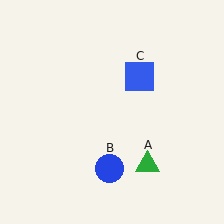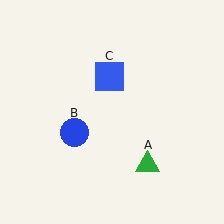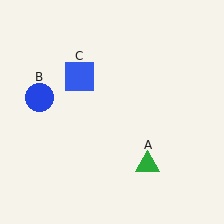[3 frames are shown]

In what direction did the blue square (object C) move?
The blue square (object C) moved left.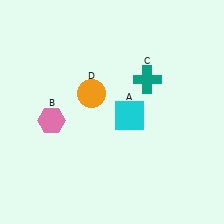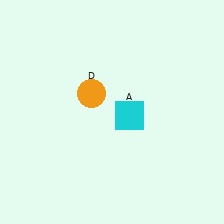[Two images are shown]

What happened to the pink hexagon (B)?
The pink hexagon (B) was removed in Image 2. It was in the bottom-left area of Image 1.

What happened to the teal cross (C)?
The teal cross (C) was removed in Image 2. It was in the top-right area of Image 1.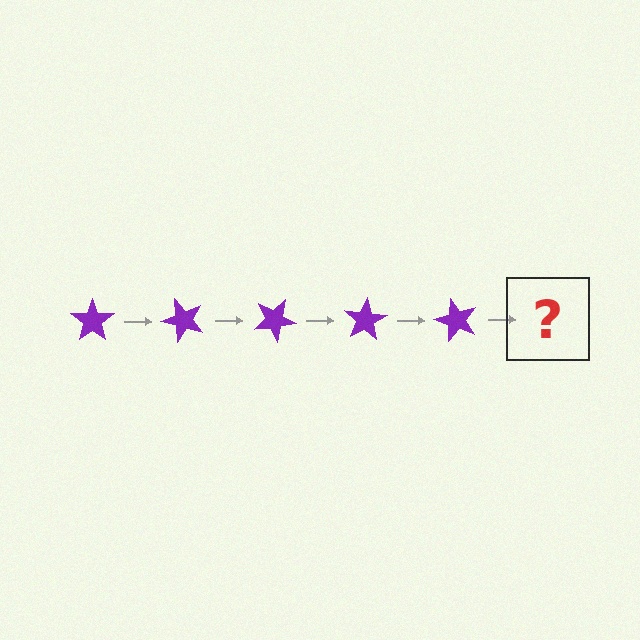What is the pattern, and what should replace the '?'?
The pattern is that the star rotates 50 degrees each step. The '?' should be a purple star rotated 250 degrees.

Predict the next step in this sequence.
The next step is a purple star rotated 250 degrees.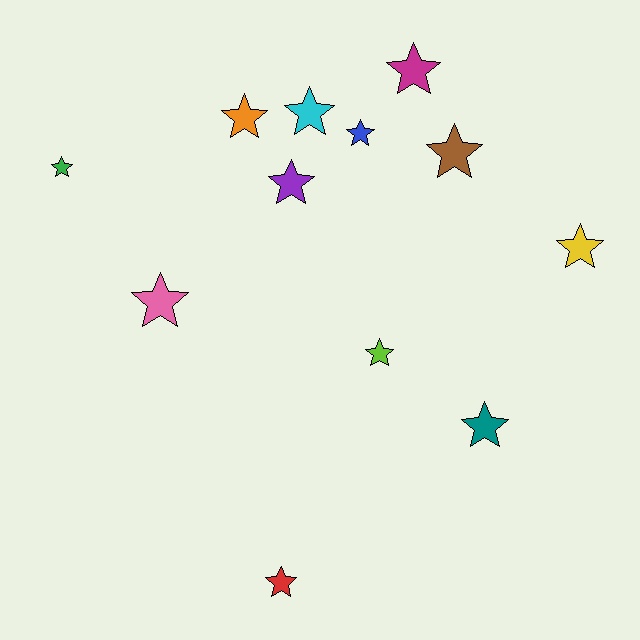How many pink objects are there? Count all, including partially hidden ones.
There is 1 pink object.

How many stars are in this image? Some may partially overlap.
There are 12 stars.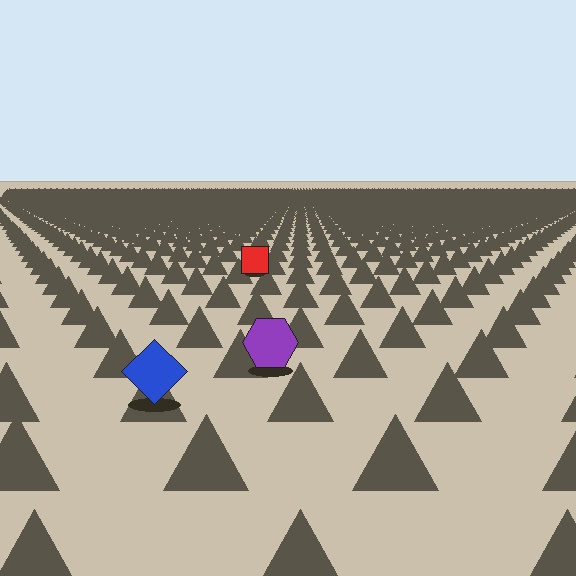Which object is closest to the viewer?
The blue diamond is closest. The texture marks near it are larger and more spread out.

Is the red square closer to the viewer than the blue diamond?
No. The blue diamond is closer — you can tell from the texture gradient: the ground texture is coarser near it.